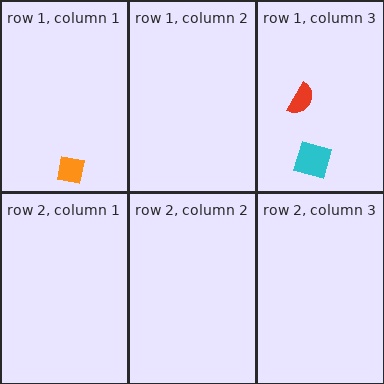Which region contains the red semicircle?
The row 1, column 3 region.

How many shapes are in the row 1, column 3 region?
2.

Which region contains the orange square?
The row 1, column 1 region.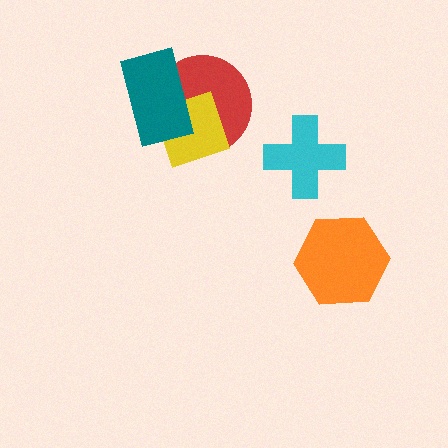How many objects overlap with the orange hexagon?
0 objects overlap with the orange hexagon.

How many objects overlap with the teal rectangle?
2 objects overlap with the teal rectangle.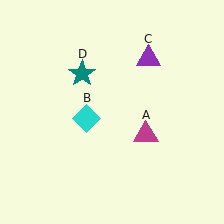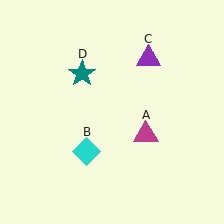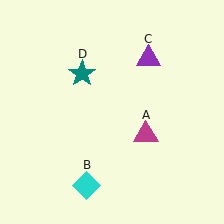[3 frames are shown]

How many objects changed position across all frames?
1 object changed position: cyan diamond (object B).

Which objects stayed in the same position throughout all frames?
Magenta triangle (object A) and purple triangle (object C) and teal star (object D) remained stationary.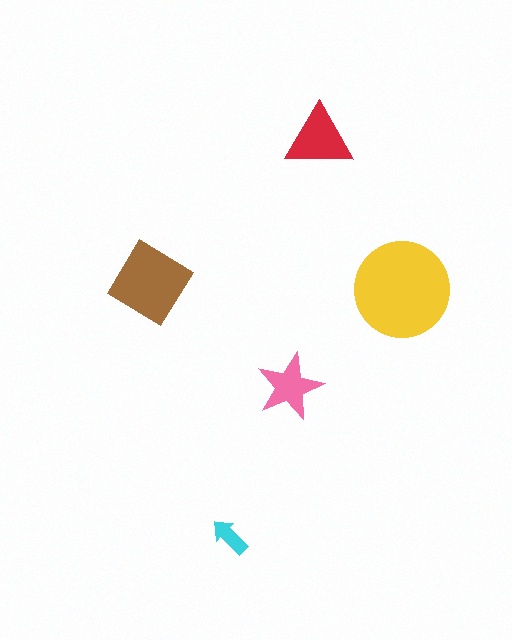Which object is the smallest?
The cyan arrow.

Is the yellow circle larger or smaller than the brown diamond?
Larger.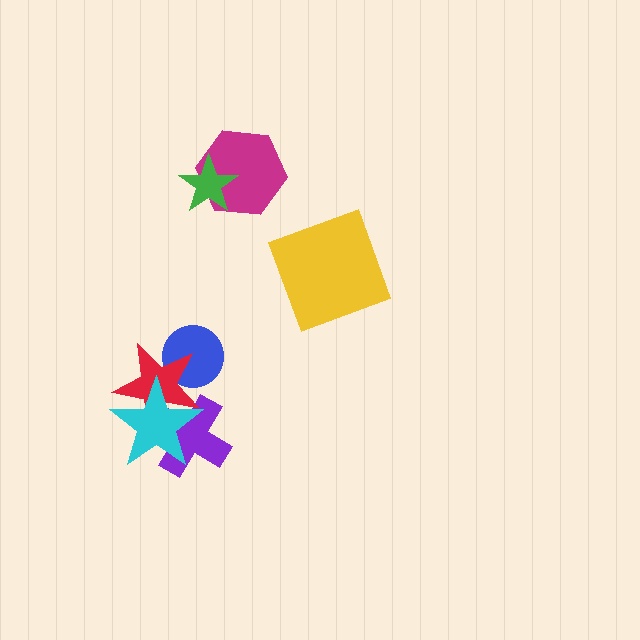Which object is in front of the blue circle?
The red star is in front of the blue circle.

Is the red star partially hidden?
Yes, it is partially covered by another shape.